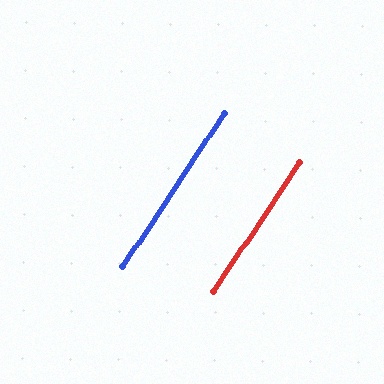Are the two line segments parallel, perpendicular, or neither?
Parallel — their directions differ by only 0.5°.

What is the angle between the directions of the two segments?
Approximately 0 degrees.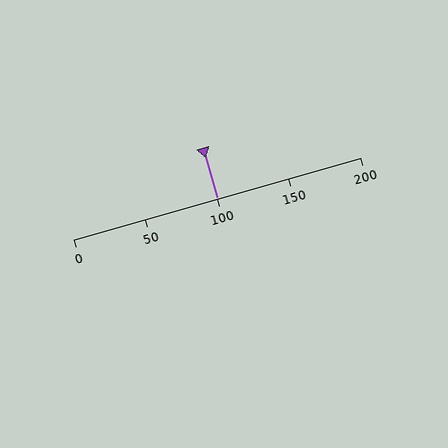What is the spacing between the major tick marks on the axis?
The major ticks are spaced 50 apart.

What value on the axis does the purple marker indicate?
The marker indicates approximately 100.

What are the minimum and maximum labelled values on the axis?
The axis runs from 0 to 200.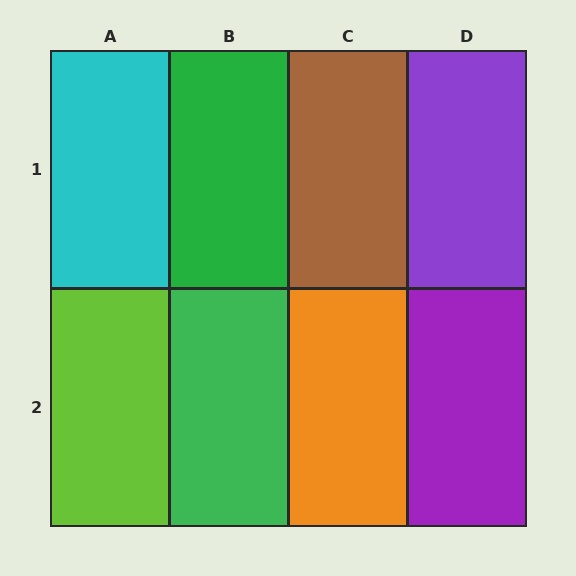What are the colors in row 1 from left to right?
Cyan, green, brown, purple.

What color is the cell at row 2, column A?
Lime.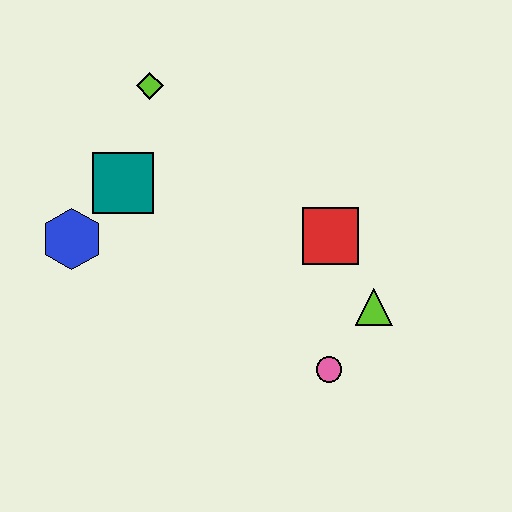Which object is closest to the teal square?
The blue hexagon is closest to the teal square.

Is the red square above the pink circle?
Yes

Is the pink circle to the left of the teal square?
No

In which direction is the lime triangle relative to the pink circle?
The lime triangle is above the pink circle.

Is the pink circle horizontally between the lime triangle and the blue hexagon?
Yes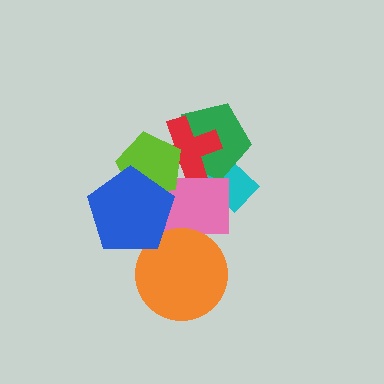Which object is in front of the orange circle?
The blue pentagon is in front of the orange circle.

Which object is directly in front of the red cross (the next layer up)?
The pink rectangle is directly in front of the red cross.